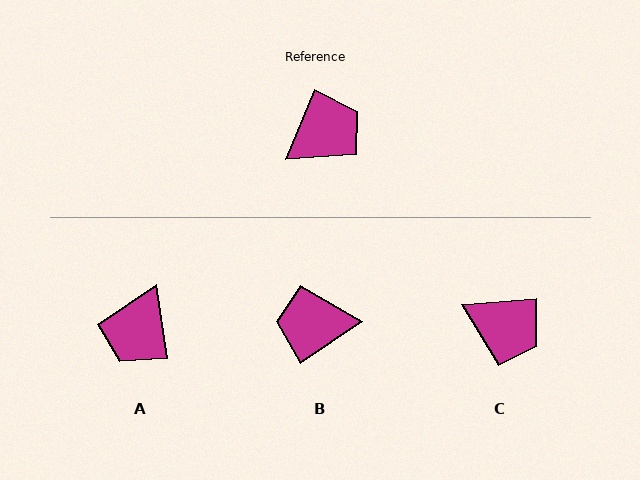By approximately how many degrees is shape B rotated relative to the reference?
Approximately 146 degrees counter-clockwise.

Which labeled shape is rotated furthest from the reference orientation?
A, about 150 degrees away.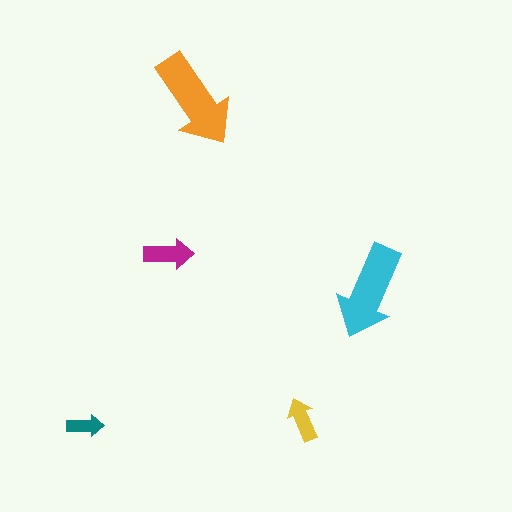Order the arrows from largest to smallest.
the orange one, the cyan one, the magenta one, the yellow one, the teal one.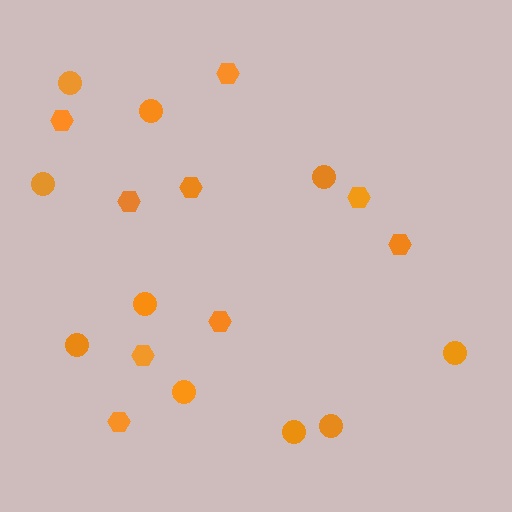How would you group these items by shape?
There are 2 groups: one group of circles (10) and one group of hexagons (9).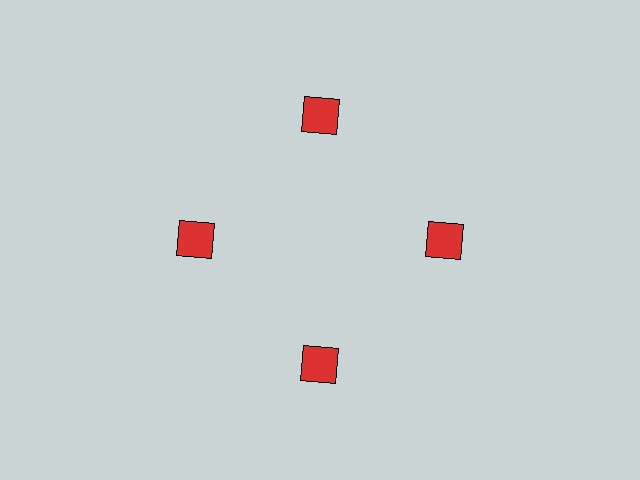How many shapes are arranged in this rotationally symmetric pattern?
There are 4 shapes, arranged in 4 groups of 1.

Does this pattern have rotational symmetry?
Yes, this pattern has 4-fold rotational symmetry. It looks the same after rotating 90 degrees around the center.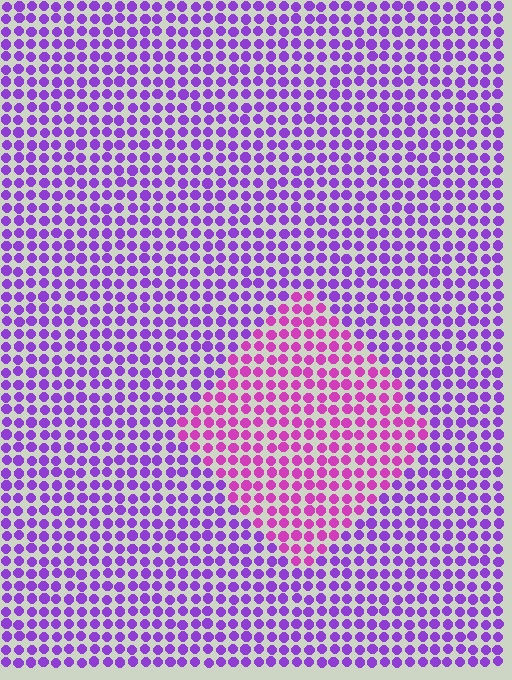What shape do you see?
I see a diamond.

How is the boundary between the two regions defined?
The boundary is defined purely by a slight shift in hue (about 36 degrees). Spacing, size, and orientation are identical on both sides.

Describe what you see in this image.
The image is filled with small purple elements in a uniform arrangement. A diamond-shaped region is visible where the elements are tinted to a slightly different hue, forming a subtle color boundary.